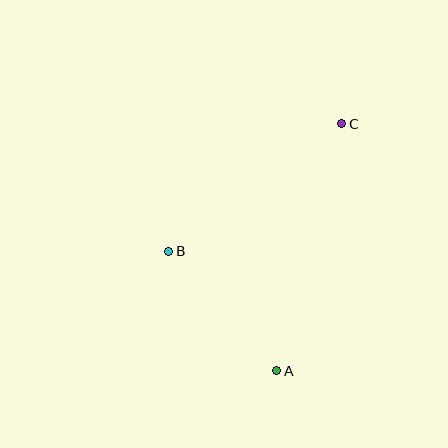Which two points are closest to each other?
Points A and B are closest to each other.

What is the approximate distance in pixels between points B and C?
The distance between B and C is approximately 215 pixels.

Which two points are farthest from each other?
Points A and C are farthest from each other.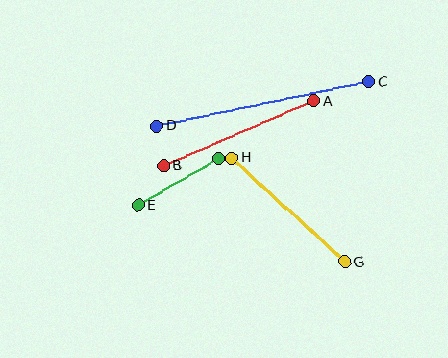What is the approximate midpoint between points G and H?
The midpoint is at approximately (288, 210) pixels.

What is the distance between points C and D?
The distance is approximately 217 pixels.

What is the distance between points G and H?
The distance is approximately 154 pixels.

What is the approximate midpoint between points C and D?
The midpoint is at approximately (263, 104) pixels.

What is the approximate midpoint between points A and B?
The midpoint is at approximately (239, 133) pixels.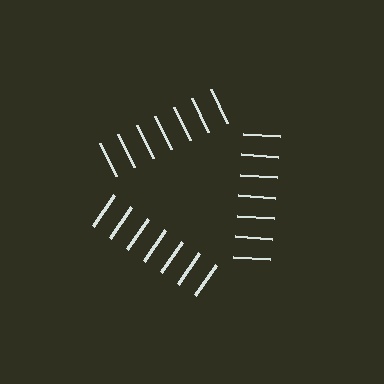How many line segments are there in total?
21 — 7 along each of the 3 edges.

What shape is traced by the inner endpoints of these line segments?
An illusory triangle — the line segments terminate on its edges but no continuous stroke is drawn.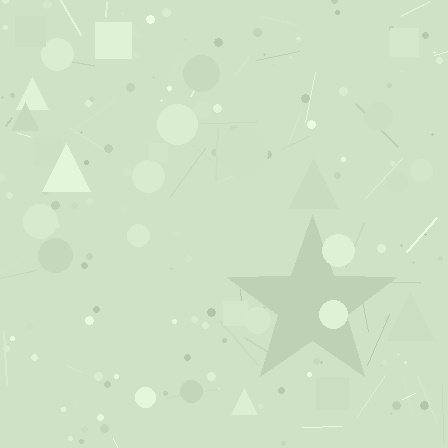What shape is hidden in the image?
A star is hidden in the image.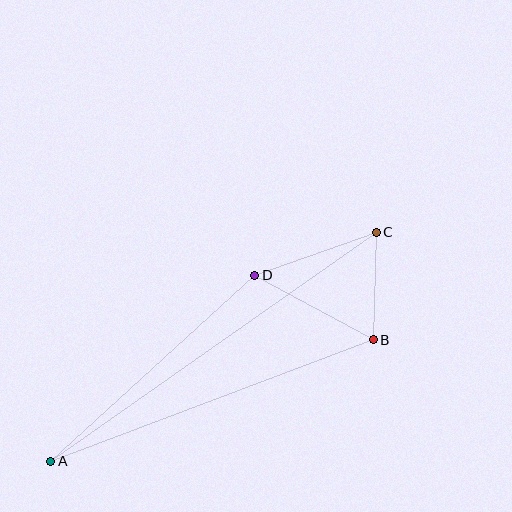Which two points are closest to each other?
Points B and C are closest to each other.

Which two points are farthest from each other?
Points A and C are farthest from each other.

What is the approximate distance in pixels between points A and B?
The distance between A and B is approximately 344 pixels.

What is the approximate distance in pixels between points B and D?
The distance between B and D is approximately 135 pixels.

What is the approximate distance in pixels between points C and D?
The distance between C and D is approximately 129 pixels.